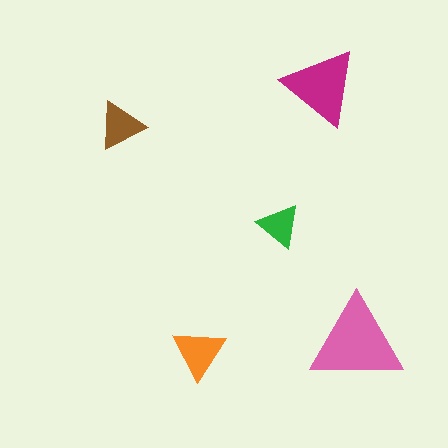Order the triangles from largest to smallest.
the pink one, the magenta one, the orange one, the brown one, the green one.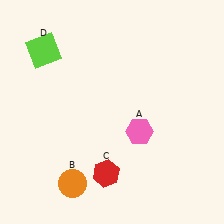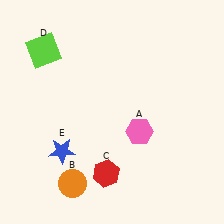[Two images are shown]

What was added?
A blue star (E) was added in Image 2.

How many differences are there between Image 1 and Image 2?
There is 1 difference between the two images.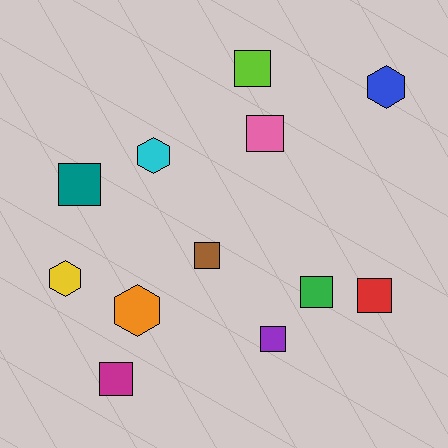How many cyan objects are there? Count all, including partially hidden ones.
There is 1 cyan object.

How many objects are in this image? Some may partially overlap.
There are 12 objects.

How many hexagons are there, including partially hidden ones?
There are 4 hexagons.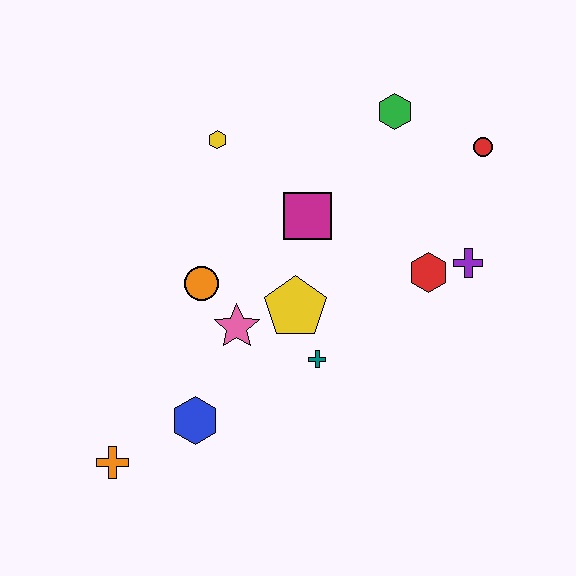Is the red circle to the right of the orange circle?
Yes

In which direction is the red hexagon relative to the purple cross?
The red hexagon is to the left of the purple cross.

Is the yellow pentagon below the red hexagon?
Yes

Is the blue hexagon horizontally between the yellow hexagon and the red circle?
No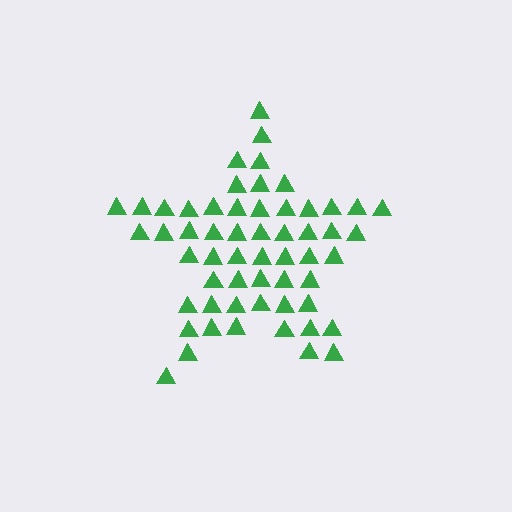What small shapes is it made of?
It is made of small triangles.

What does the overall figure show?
The overall figure shows a star.